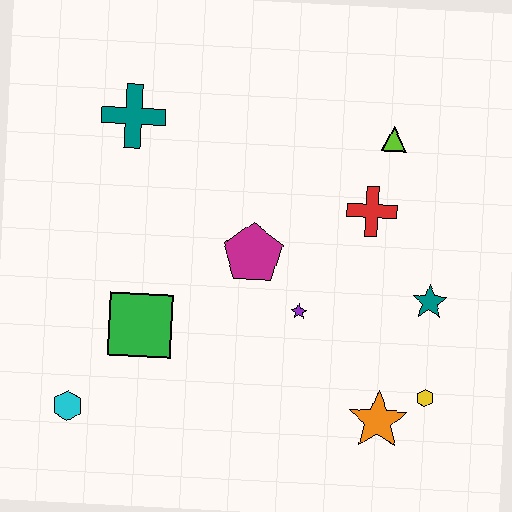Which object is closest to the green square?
The cyan hexagon is closest to the green square.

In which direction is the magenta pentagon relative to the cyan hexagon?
The magenta pentagon is to the right of the cyan hexagon.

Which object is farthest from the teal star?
The cyan hexagon is farthest from the teal star.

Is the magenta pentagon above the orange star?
Yes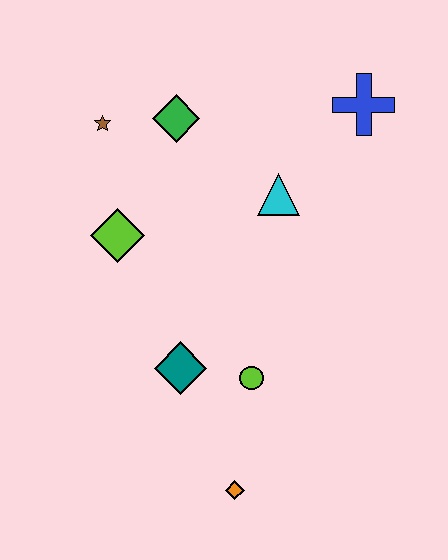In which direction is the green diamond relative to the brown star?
The green diamond is to the right of the brown star.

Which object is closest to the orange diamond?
The lime circle is closest to the orange diamond.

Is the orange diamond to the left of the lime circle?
Yes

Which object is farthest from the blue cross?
The orange diamond is farthest from the blue cross.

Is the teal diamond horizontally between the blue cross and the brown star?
Yes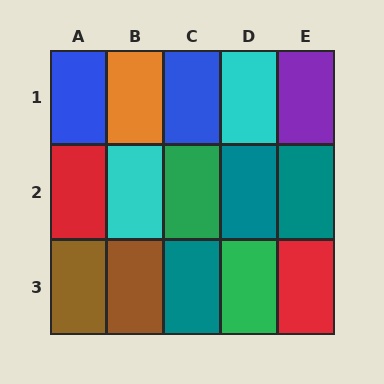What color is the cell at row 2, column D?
Teal.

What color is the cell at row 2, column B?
Cyan.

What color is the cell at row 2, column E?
Teal.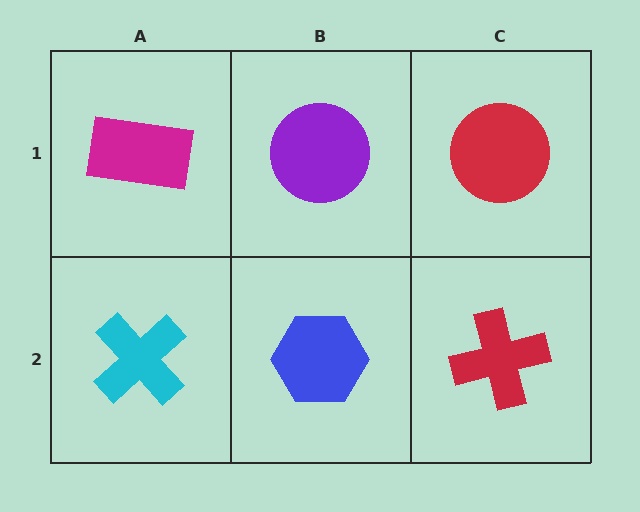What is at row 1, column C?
A red circle.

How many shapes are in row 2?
3 shapes.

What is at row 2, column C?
A red cross.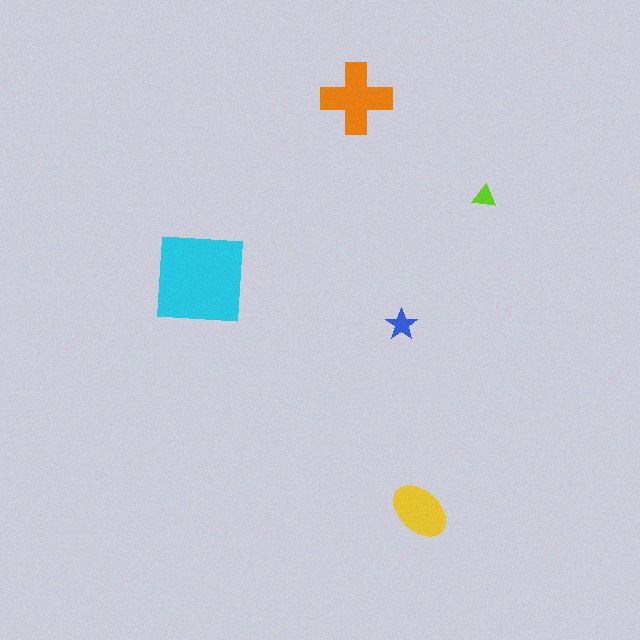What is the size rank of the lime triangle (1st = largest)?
5th.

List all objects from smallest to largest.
The lime triangle, the blue star, the yellow ellipse, the orange cross, the cyan square.